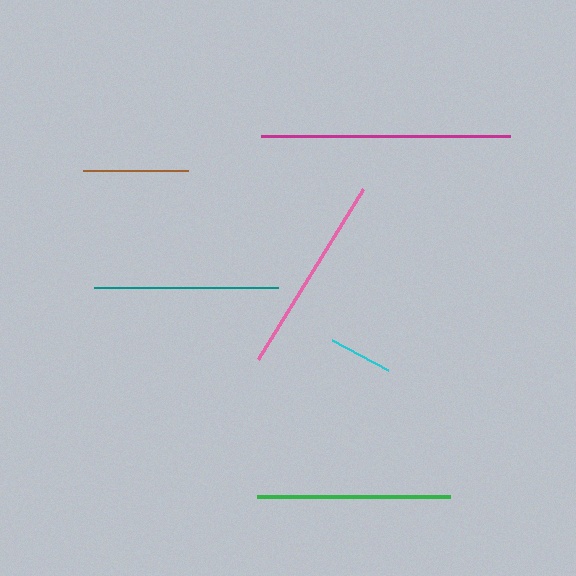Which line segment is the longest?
The magenta line is the longest at approximately 248 pixels.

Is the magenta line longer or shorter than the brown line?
The magenta line is longer than the brown line.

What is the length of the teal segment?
The teal segment is approximately 184 pixels long.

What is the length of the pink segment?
The pink segment is approximately 200 pixels long.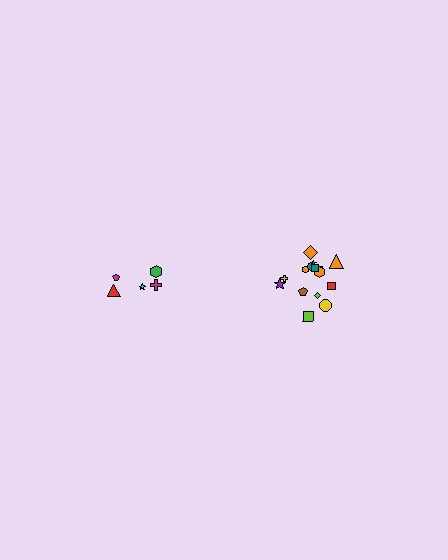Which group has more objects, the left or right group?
The right group.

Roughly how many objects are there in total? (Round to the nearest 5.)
Roughly 20 objects in total.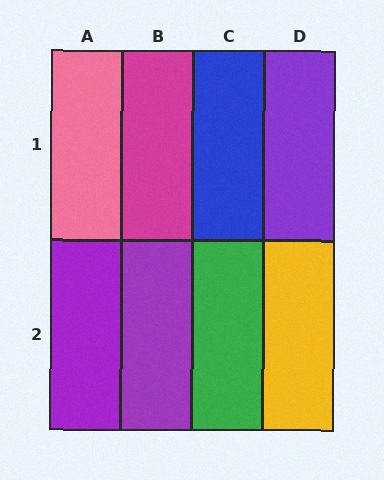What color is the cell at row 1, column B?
Magenta.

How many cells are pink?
1 cell is pink.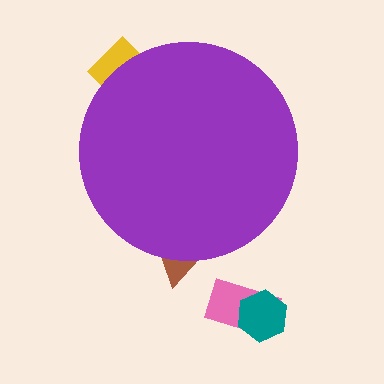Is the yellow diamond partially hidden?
Yes, the yellow diamond is partially hidden behind the purple circle.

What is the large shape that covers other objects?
A purple circle.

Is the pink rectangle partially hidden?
No, the pink rectangle is fully visible.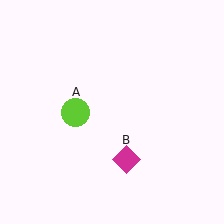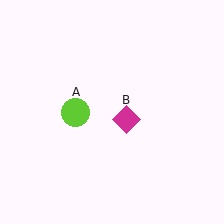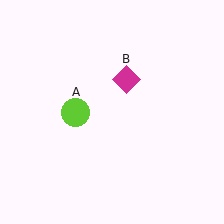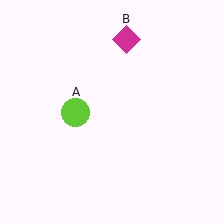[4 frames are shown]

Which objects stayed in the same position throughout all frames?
Lime circle (object A) remained stationary.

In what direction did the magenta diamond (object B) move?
The magenta diamond (object B) moved up.